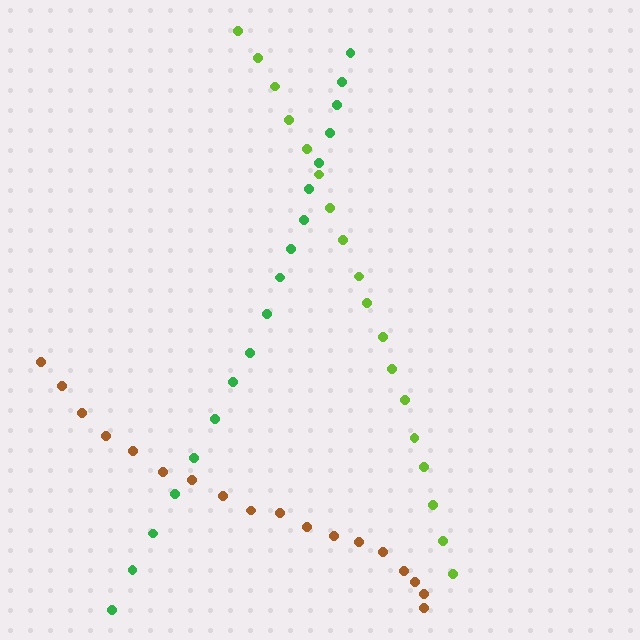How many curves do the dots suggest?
There are 3 distinct paths.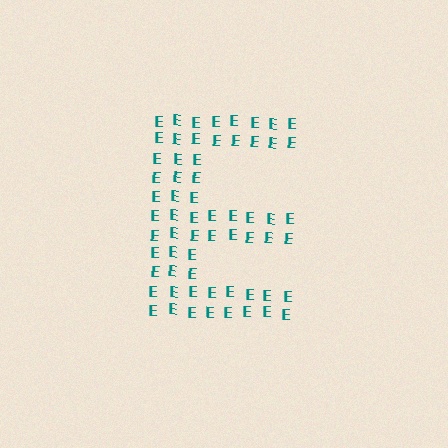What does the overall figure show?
The overall figure shows the letter E.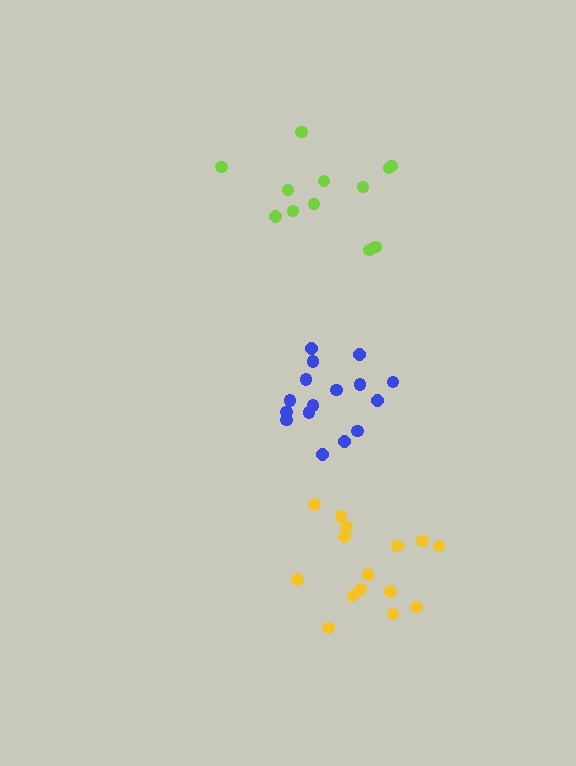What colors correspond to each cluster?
The clusters are colored: blue, yellow, lime.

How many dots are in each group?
Group 1: 16 dots, Group 2: 15 dots, Group 3: 12 dots (43 total).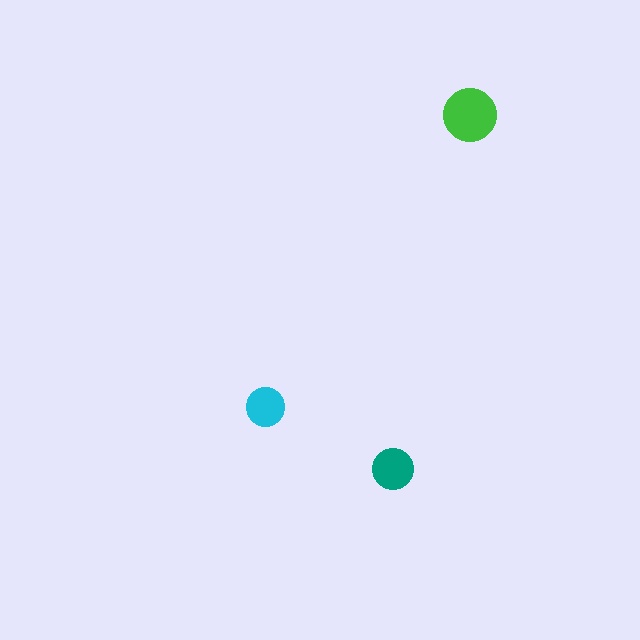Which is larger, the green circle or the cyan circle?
The green one.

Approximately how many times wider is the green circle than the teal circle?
About 1.5 times wider.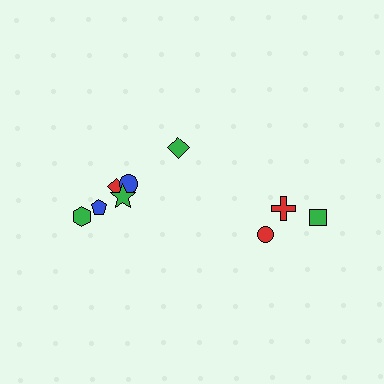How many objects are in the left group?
There are 6 objects.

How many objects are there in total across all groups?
There are 9 objects.